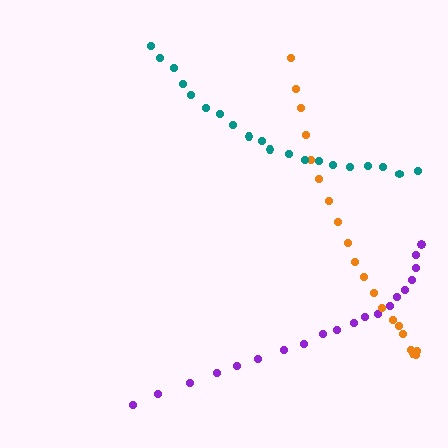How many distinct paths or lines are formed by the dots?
There are 3 distinct paths.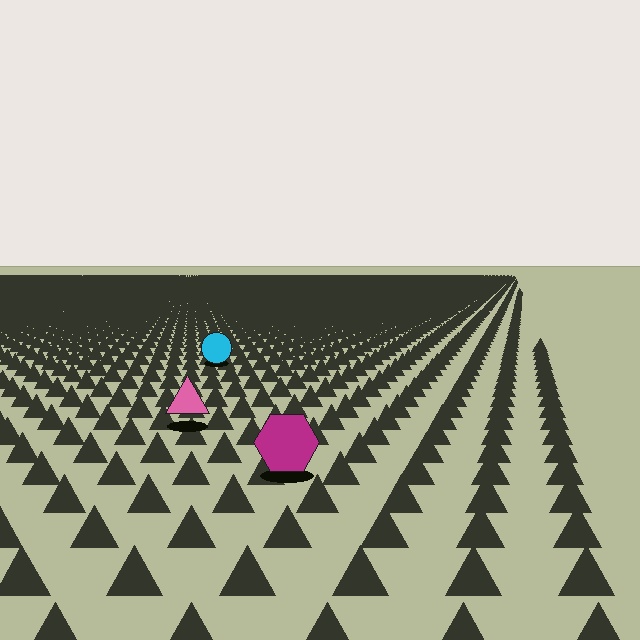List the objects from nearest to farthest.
From nearest to farthest: the magenta hexagon, the pink triangle, the cyan circle.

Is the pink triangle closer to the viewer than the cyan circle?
Yes. The pink triangle is closer — you can tell from the texture gradient: the ground texture is coarser near it.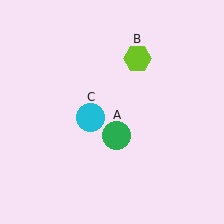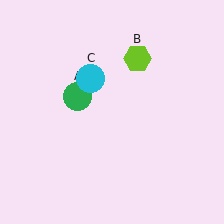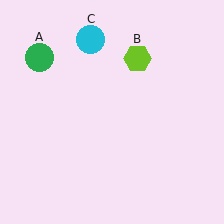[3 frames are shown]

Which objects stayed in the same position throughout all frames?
Lime hexagon (object B) remained stationary.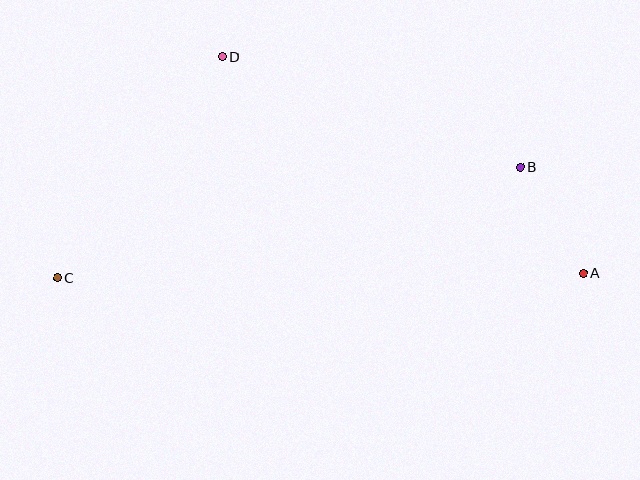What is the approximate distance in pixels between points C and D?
The distance between C and D is approximately 276 pixels.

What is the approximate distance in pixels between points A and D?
The distance between A and D is approximately 421 pixels.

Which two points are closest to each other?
Points A and B are closest to each other.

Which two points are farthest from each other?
Points A and C are farthest from each other.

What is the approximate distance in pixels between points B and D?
The distance between B and D is approximately 318 pixels.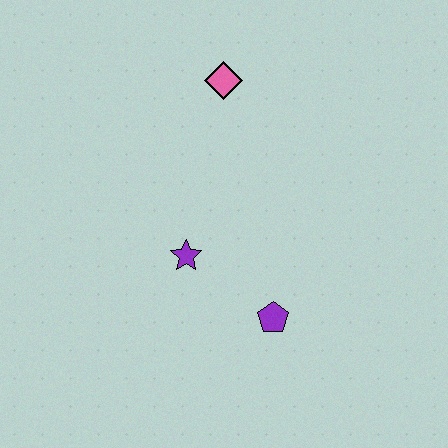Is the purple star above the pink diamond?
No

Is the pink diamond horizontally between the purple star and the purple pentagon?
Yes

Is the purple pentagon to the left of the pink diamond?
No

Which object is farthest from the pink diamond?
The purple pentagon is farthest from the pink diamond.